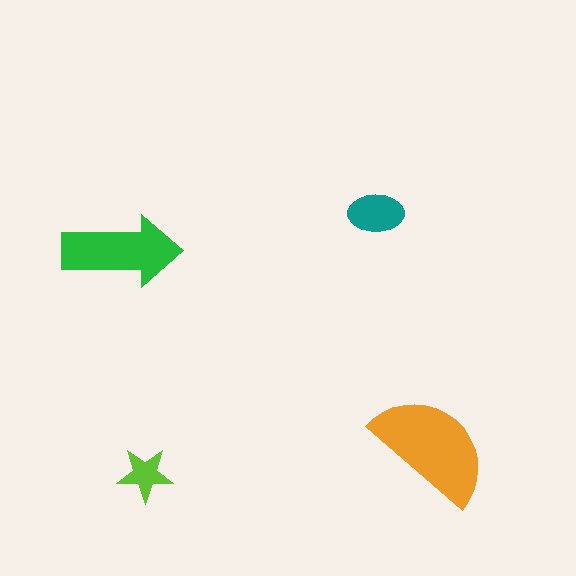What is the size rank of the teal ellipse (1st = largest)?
3rd.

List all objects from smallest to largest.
The lime star, the teal ellipse, the green arrow, the orange semicircle.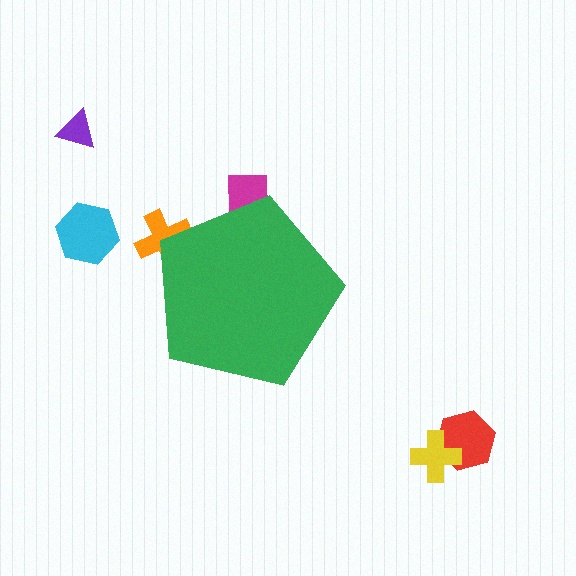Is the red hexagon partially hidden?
No, the red hexagon is fully visible.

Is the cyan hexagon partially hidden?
No, the cyan hexagon is fully visible.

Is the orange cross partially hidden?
Yes, the orange cross is partially hidden behind the green pentagon.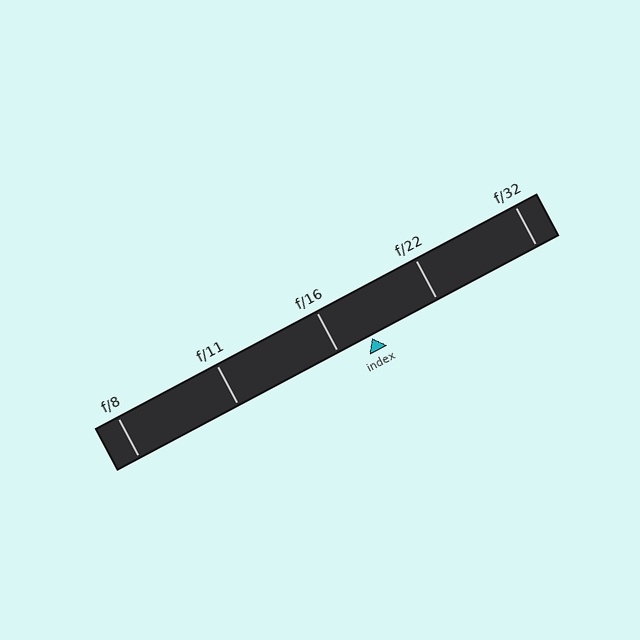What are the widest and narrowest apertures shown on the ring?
The widest aperture shown is f/8 and the narrowest is f/32.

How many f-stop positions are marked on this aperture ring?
There are 5 f-stop positions marked.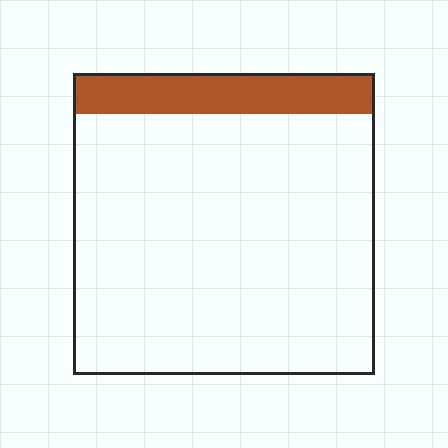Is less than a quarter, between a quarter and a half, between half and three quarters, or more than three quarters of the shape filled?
Less than a quarter.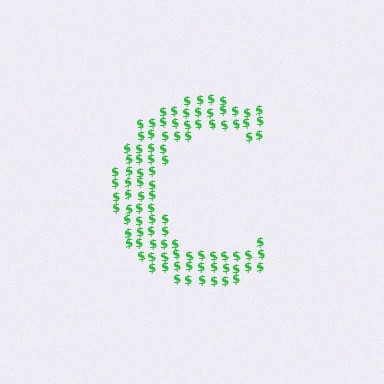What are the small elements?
The small elements are dollar signs.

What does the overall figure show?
The overall figure shows the letter C.